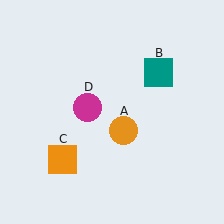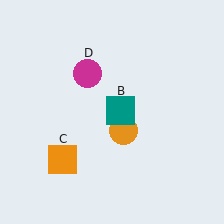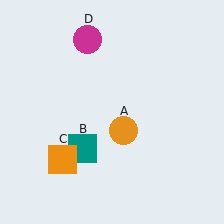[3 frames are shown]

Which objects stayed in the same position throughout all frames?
Orange circle (object A) and orange square (object C) remained stationary.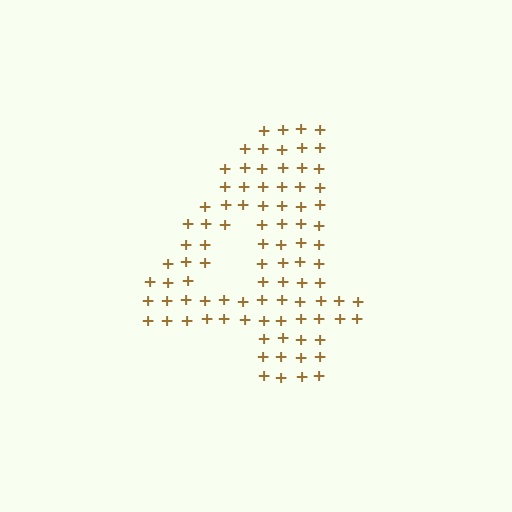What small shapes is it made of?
It is made of small plus signs.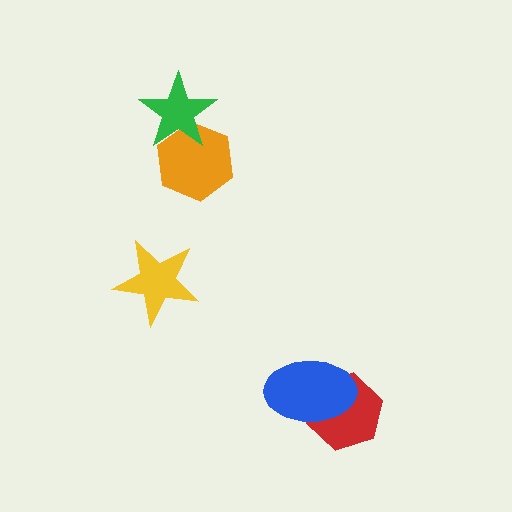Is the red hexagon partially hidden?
Yes, it is partially covered by another shape.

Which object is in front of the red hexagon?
The blue ellipse is in front of the red hexagon.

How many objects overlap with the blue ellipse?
1 object overlaps with the blue ellipse.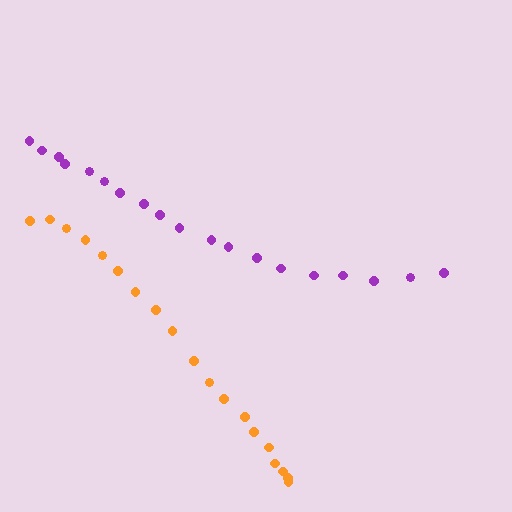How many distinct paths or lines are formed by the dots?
There are 2 distinct paths.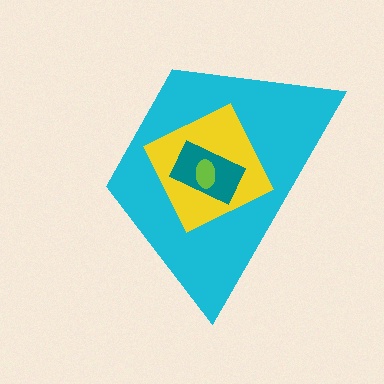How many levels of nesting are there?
4.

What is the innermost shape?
The lime ellipse.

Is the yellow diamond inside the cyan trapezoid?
Yes.